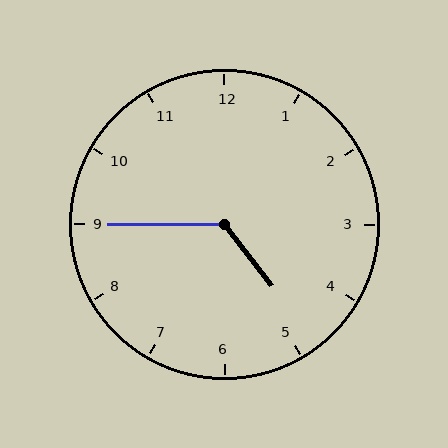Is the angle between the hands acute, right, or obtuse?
It is obtuse.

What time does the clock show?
4:45.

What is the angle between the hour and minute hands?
Approximately 128 degrees.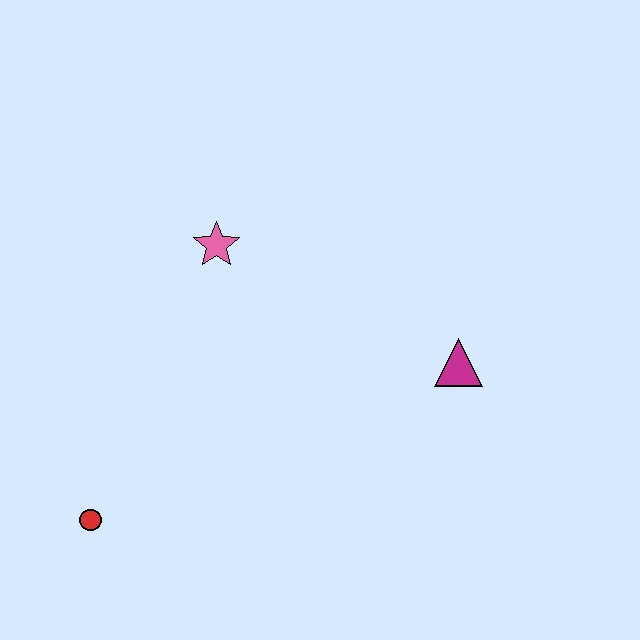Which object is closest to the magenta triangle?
The pink star is closest to the magenta triangle.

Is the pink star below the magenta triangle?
No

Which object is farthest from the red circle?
The magenta triangle is farthest from the red circle.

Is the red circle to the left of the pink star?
Yes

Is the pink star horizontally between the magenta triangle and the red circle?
Yes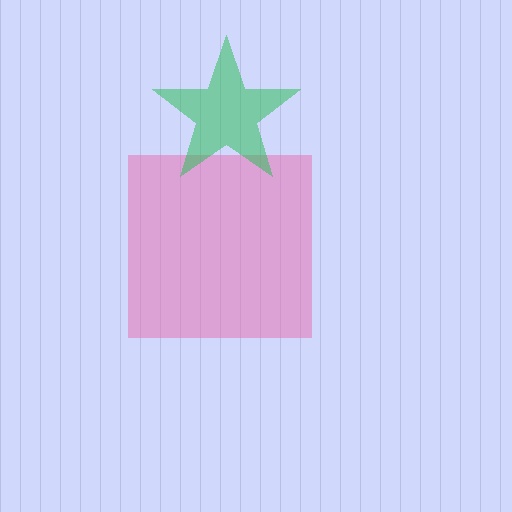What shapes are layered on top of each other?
The layered shapes are: a pink square, a green star.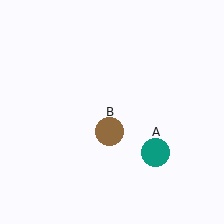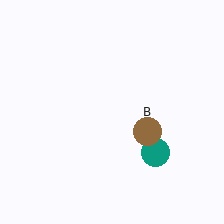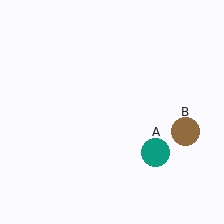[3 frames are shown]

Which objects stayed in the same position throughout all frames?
Teal circle (object A) remained stationary.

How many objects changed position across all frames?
1 object changed position: brown circle (object B).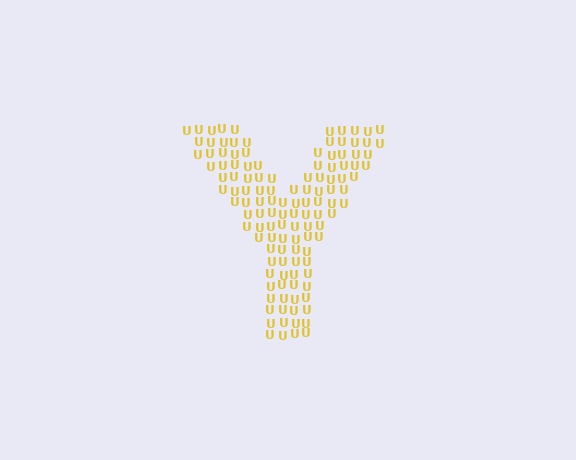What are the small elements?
The small elements are letter U's.